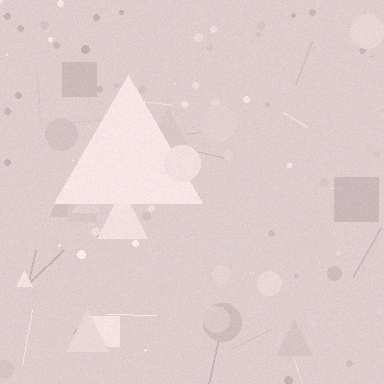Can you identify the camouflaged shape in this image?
The camouflaged shape is a triangle.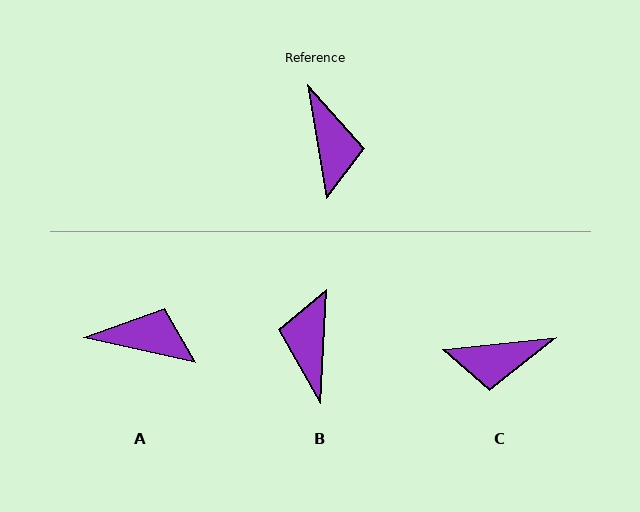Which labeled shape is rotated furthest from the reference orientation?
B, about 168 degrees away.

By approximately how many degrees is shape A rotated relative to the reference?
Approximately 68 degrees counter-clockwise.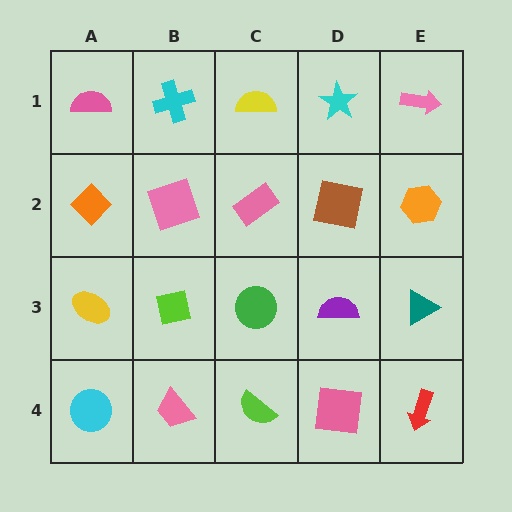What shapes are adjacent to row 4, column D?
A purple semicircle (row 3, column D), a lime semicircle (row 4, column C), a red arrow (row 4, column E).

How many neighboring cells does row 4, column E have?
2.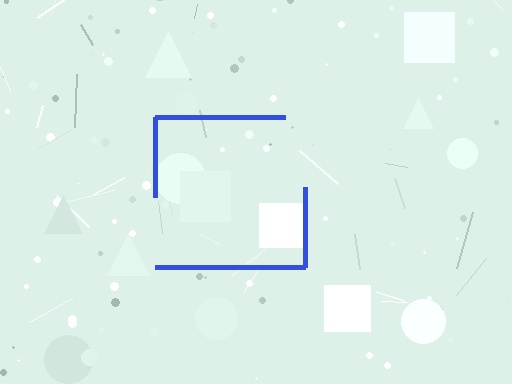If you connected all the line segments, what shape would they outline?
They would outline a square.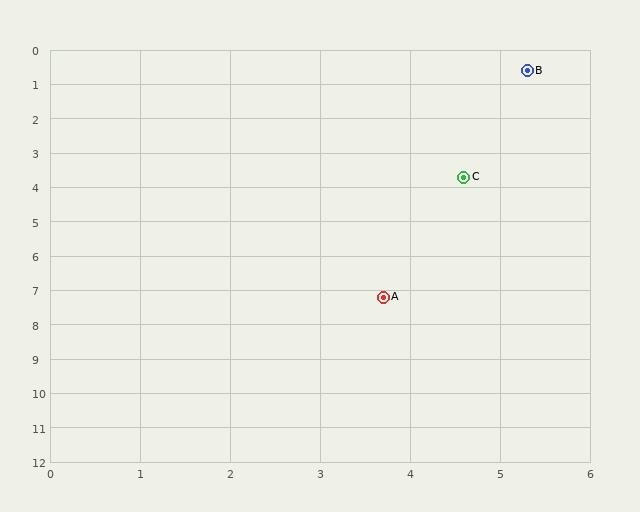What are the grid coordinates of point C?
Point C is at approximately (4.6, 3.7).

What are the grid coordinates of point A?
Point A is at approximately (3.7, 7.2).